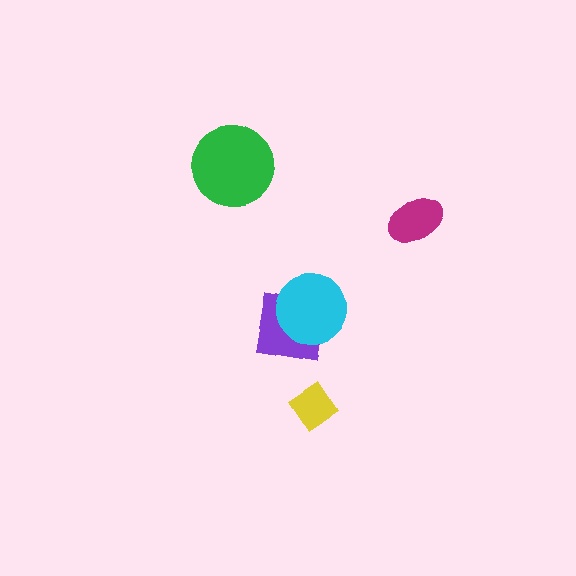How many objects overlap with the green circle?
0 objects overlap with the green circle.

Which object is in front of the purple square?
The cyan circle is in front of the purple square.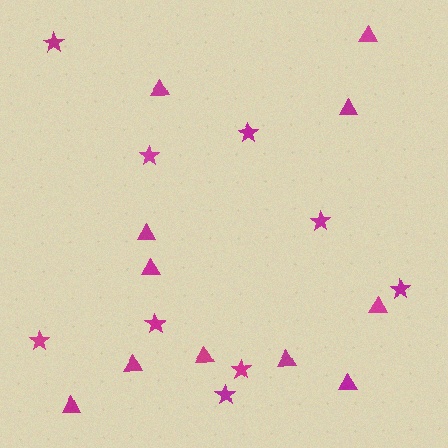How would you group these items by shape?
There are 2 groups: one group of triangles (11) and one group of stars (9).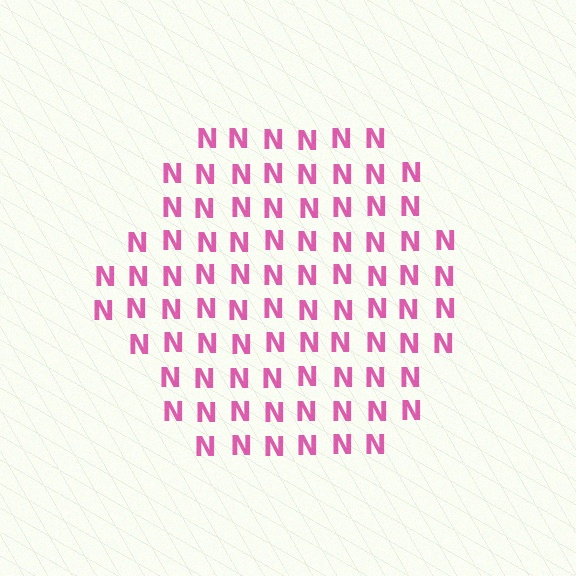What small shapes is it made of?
It is made of small letter N's.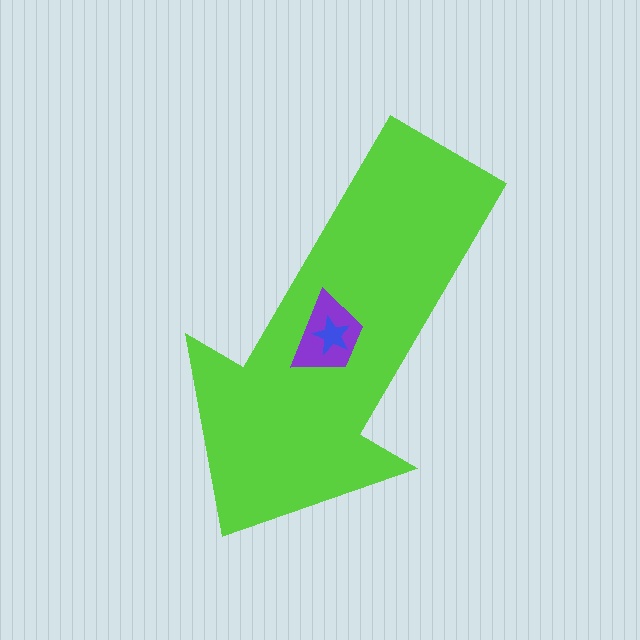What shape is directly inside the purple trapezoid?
The blue star.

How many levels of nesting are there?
3.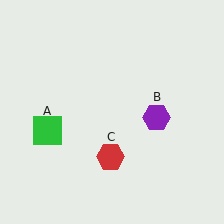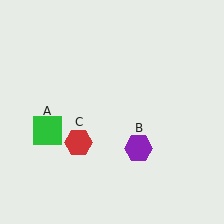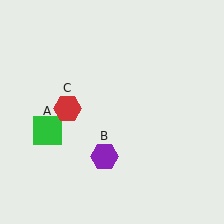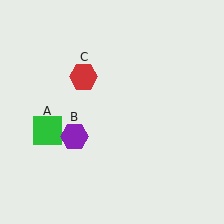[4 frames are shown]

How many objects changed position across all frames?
2 objects changed position: purple hexagon (object B), red hexagon (object C).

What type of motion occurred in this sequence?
The purple hexagon (object B), red hexagon (object C) rotated clockwise around the center of the scene.